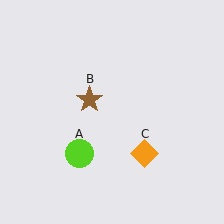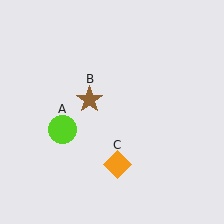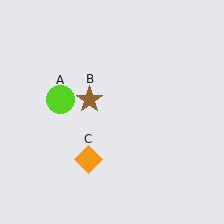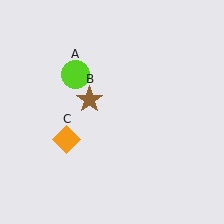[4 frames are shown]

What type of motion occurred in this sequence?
The lime circle (object A), orange diamond (object C) rotated clockwise around the center of the scene.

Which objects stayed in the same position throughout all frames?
Brown star (object B) remained stationary.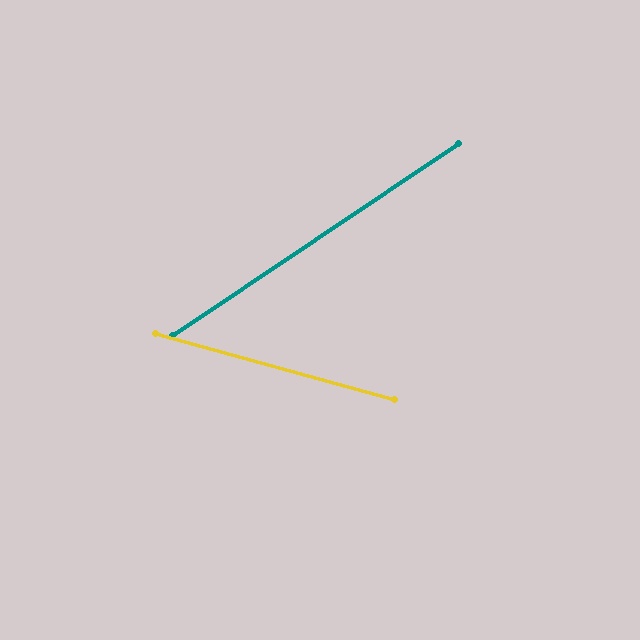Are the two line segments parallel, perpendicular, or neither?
Neither parallel nor perpendicular — they differ by about 49°.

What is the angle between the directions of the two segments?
Approximately 49 degrees.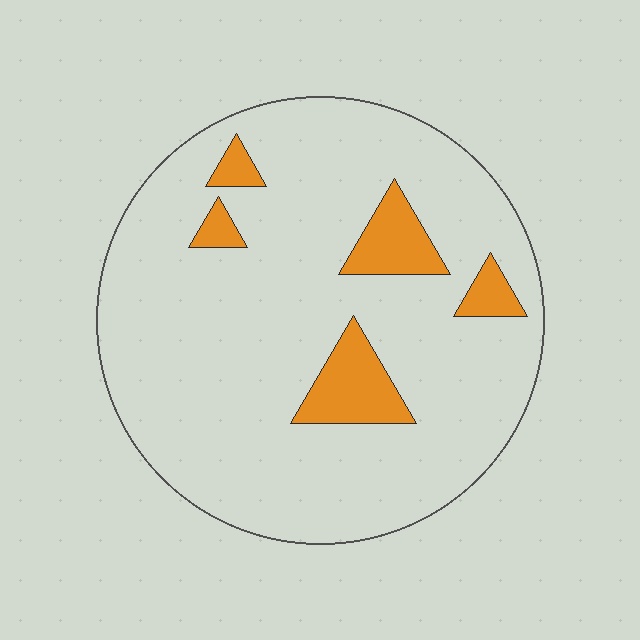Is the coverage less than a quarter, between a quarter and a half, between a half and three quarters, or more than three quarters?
Less than a quarter.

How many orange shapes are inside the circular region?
5.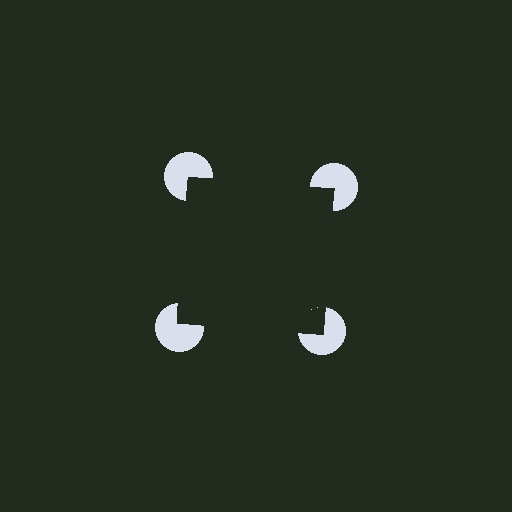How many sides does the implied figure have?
4 sides.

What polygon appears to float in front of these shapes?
An illusory square — its edges are inferred from the aligned wedge cuts in the pac-man discs, not physically drawn.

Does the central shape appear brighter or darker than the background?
It typically appears slightly darker than the background, even though no actual brightness change is drawn.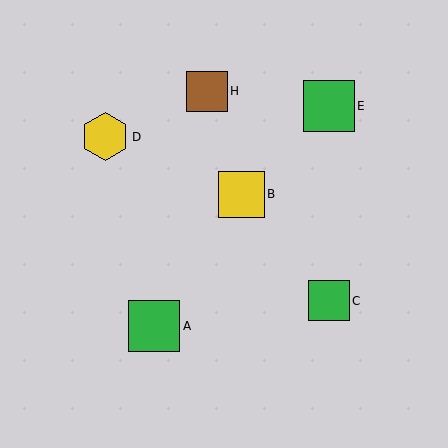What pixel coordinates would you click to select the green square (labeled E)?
Click at (329, 106) to select the green square E.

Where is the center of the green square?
The center of the green square is at (154, 326).